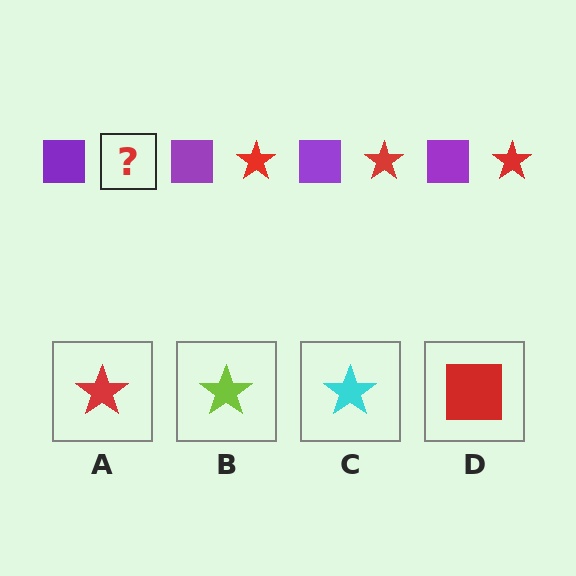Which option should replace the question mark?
Option A.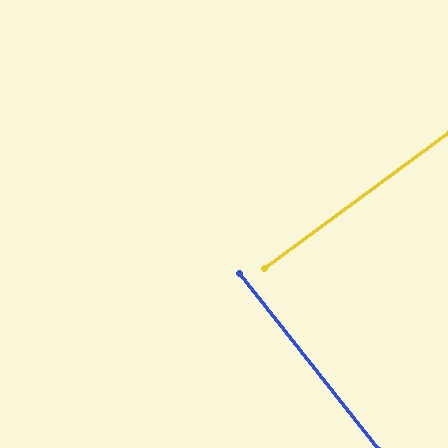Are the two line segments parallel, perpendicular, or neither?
Perpendicular — they meet at approximately 88°.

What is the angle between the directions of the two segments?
Approximately 88 degrees.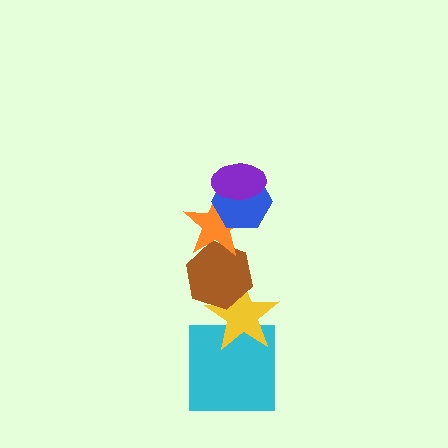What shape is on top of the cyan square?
The yellow star is on top of the cyan square.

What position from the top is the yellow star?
The yellow star is 5th from the top.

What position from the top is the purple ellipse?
The purple ellipse is 1st from the top.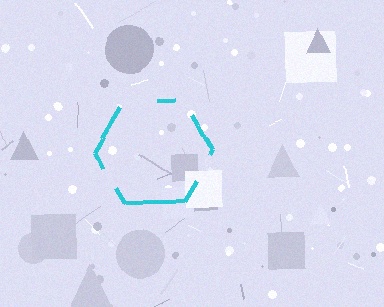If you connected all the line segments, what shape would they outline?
They would outline a hexagon.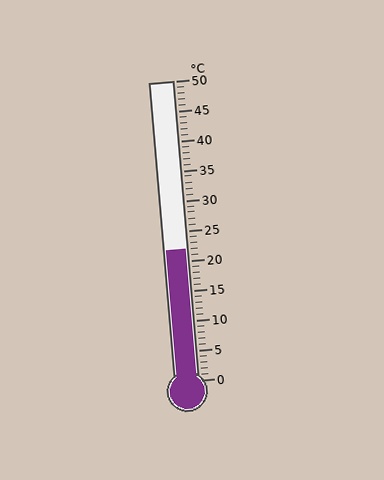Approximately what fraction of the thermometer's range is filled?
The thermometer is filled to approximately 45% of its range.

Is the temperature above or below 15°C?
The temperature is above 15°C.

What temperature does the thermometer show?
The thermometer shows approximately 22°C.